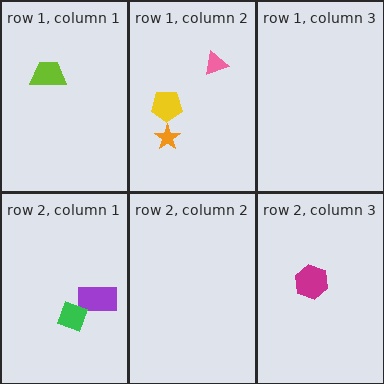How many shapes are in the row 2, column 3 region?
1.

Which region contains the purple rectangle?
The row 2, column 1 region.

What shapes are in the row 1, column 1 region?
The lime trapezoid.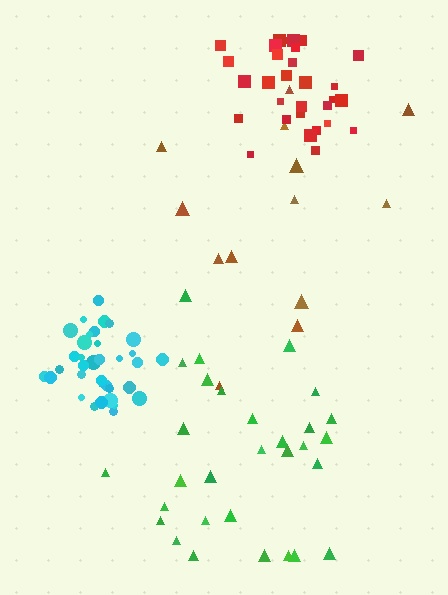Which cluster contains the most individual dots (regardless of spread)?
Cyan (35).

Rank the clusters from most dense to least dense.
cyan, red, green, brown.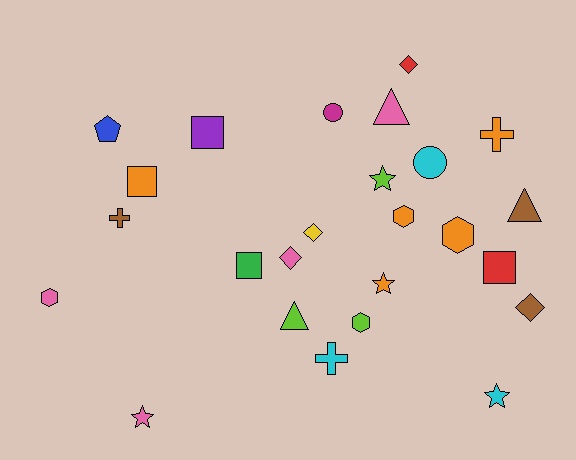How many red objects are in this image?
There are 2 red objects.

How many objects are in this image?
There are 25 objects.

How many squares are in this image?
There are 4 squares.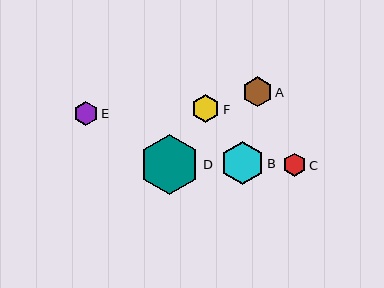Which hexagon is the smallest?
Hexagon C is the smallest with a size of approximately 23 pixels.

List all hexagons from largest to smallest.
From largest to smallest: D, B, A, F, E, C.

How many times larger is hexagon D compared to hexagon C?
Hexagon D is approximately 2.6 times the size of hexagon C.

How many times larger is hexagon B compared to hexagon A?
Hexagon B is approximately 1.4 times the size of hexagon A.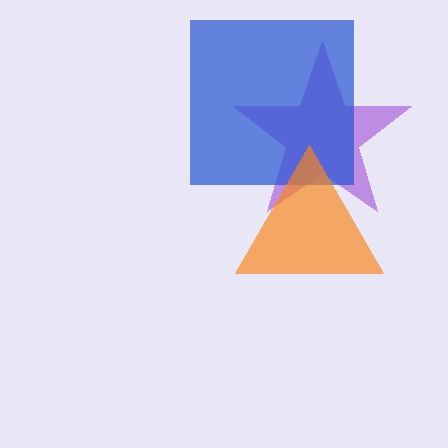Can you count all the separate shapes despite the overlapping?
Yes, there are 3 separate shapes.